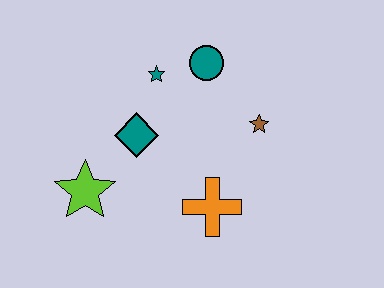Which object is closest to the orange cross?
The brown star is closest to the orange cross.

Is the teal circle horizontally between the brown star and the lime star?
Yes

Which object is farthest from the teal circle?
The lime star is farthest from the teal circle.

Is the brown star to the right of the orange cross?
Yes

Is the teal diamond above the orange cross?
Yes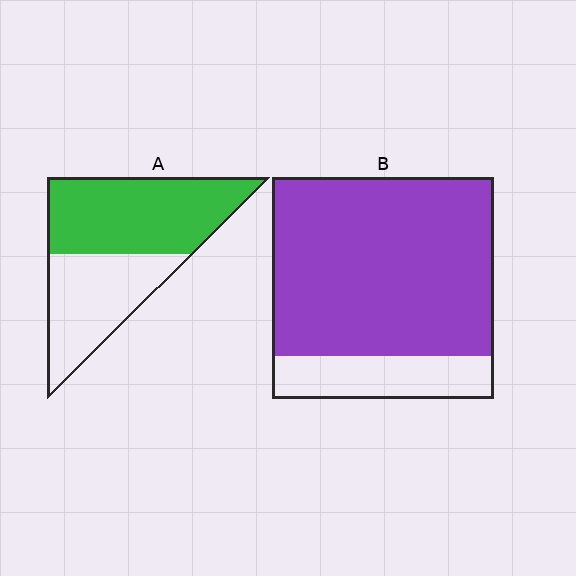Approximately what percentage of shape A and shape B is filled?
A is approximately 55% and B is approximately 80%.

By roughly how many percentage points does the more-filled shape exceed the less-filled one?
By roughly 25 percentage points (B over A).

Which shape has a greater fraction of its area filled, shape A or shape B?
Shape B.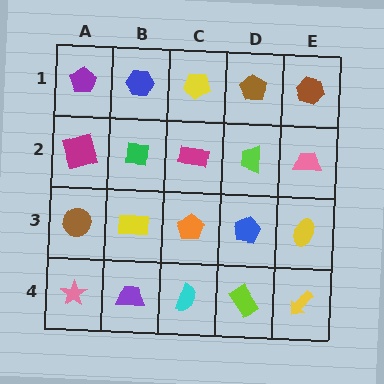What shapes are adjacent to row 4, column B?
A yellow rectangle (row 3, column B), a pink star (row 4, column A), a cyan semicircle (row 4, column C).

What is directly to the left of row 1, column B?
A purple pentagon.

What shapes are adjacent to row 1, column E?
A pink trapezoid (row 2, column E), a brown pentagon (row 1, column D).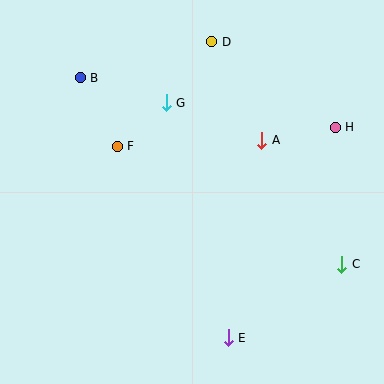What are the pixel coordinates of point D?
Point D is at (212, 42).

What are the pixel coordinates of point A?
Point A is at (262, 140).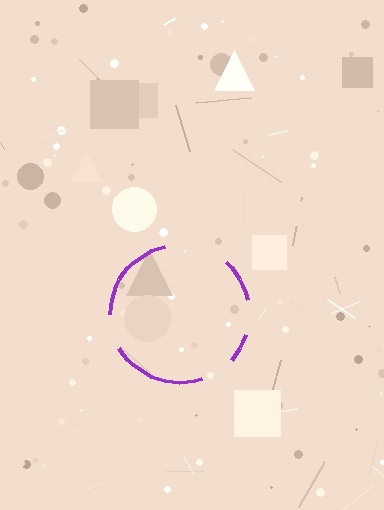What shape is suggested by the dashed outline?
The dashed outline suggests a circle.